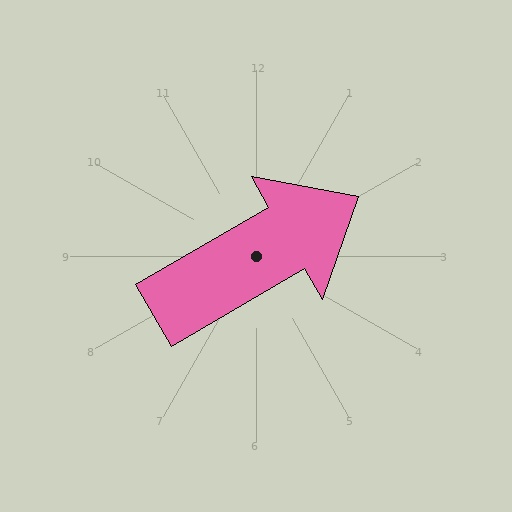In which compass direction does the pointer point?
Northeast.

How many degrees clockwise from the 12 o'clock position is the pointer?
Approximately 60 degrees.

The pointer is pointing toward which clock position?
Roughly 2 o'clock.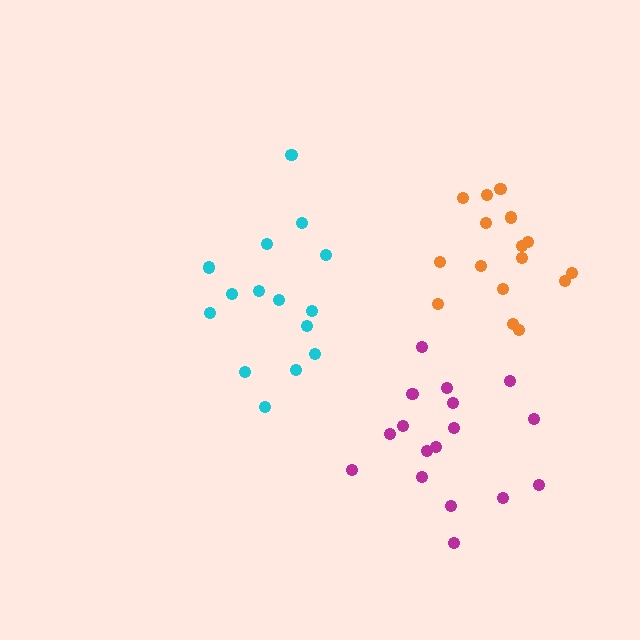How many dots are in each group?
Group 1: 15 dots, Group 2: 17 dots, Group 3: 16 dots (48 total).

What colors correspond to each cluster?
The clusters are colored: cyan, magenta, orange.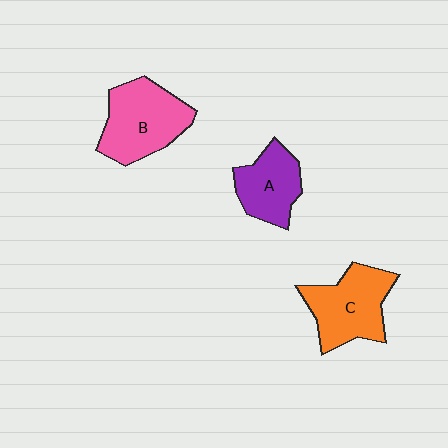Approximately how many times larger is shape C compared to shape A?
Approximately 1.3 times.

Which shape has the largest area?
Shape B (pink).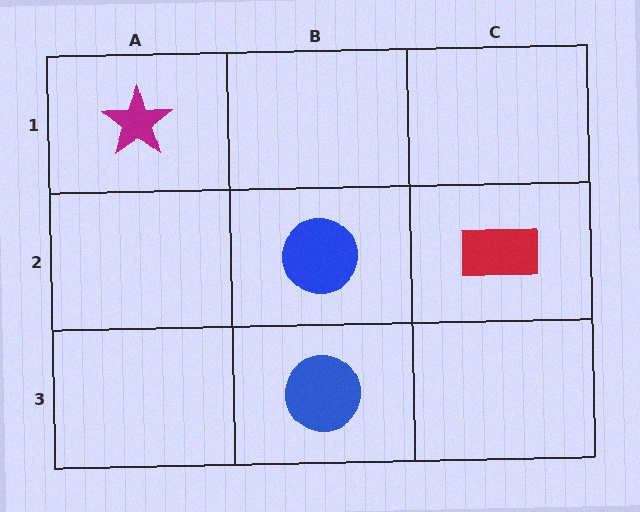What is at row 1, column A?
A magenta star.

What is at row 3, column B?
A blue circle.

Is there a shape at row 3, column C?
No, that cell is empty.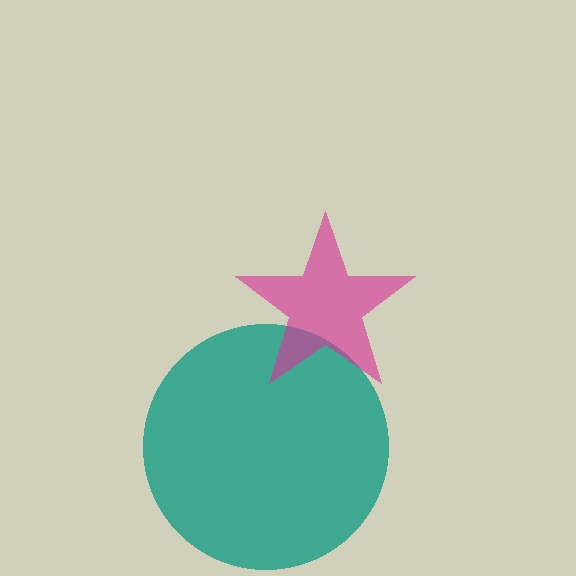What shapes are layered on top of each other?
The layered shapes are: a teal circle, a magenta star.